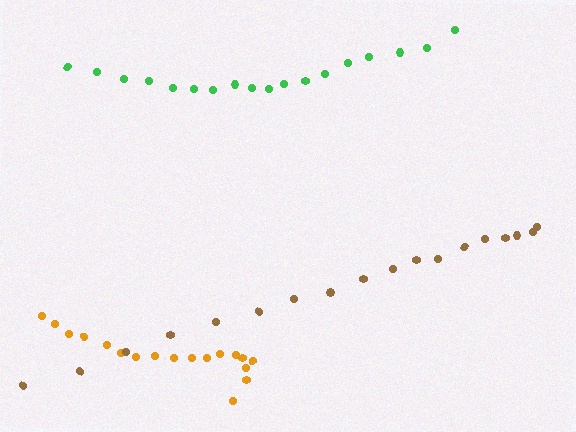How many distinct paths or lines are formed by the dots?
There are 3 distinct paths.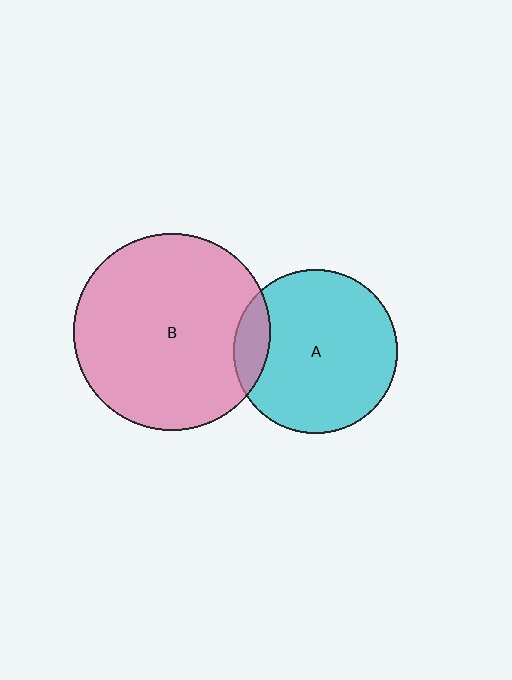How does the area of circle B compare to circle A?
Approximately 1.4 times.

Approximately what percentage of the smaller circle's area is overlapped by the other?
Approximately 10%.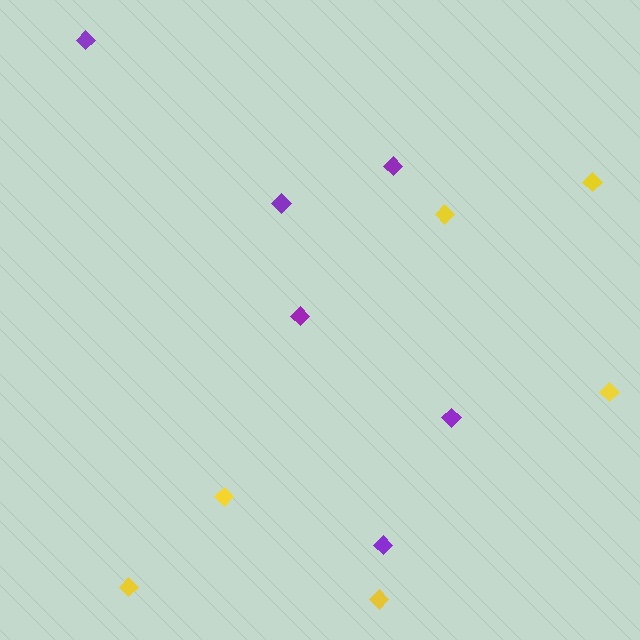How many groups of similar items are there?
There are 2 groups: one group of yellow diamonds (6) and one group of purple diamonds (6).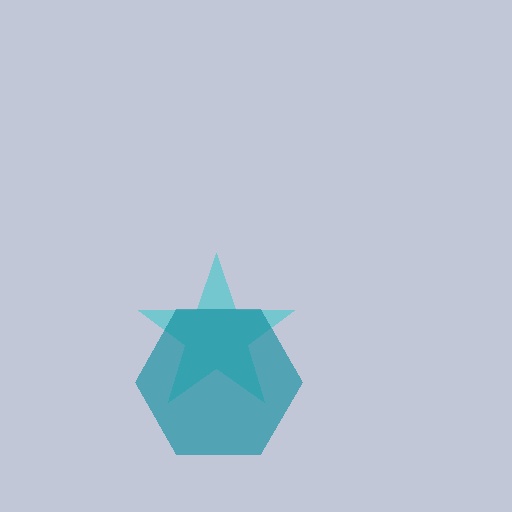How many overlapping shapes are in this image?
There are 2 overlapping shapes in the image.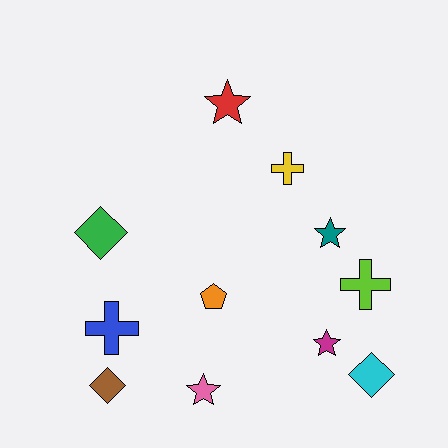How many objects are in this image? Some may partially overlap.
There are 11 objects.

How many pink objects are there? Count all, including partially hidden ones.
There is 1 pink object.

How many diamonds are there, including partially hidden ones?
There are 3 diamonds.